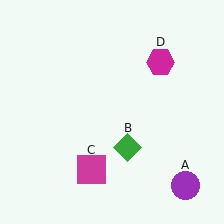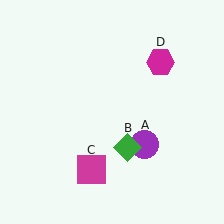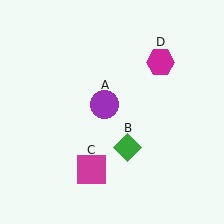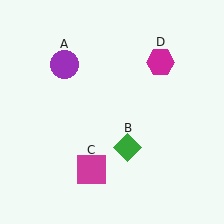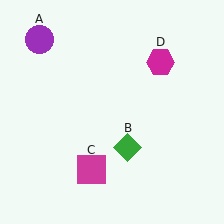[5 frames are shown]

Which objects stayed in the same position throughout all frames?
Green diamond (object B) and magenta square (object C) and magenta hexagon (object D) remained stationary.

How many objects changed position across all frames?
1 object changed position: purple circle (object A).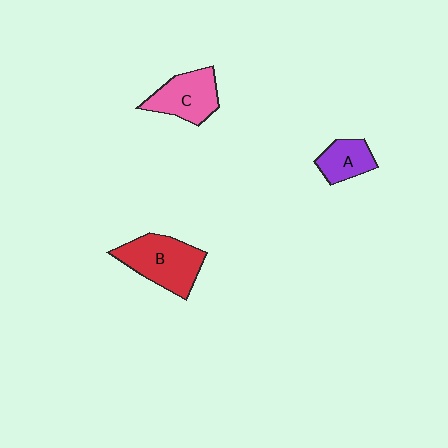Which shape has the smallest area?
Shape A (purple).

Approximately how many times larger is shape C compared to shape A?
Approximately 1.5 times.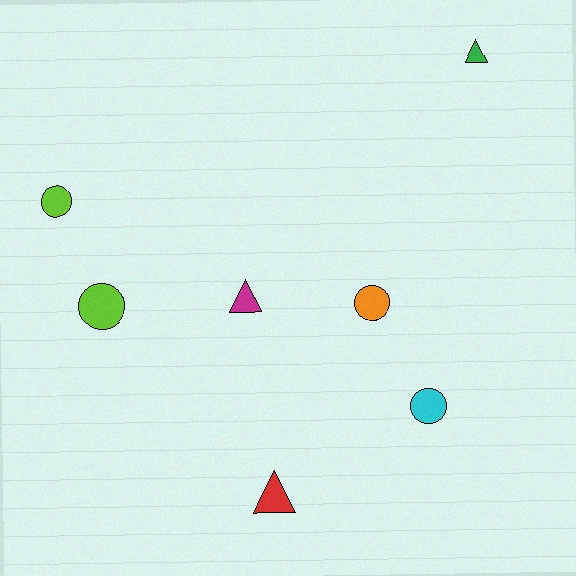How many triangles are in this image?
There are 3 triangles.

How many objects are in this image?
There are 7 objects.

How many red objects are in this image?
There is 1 red object.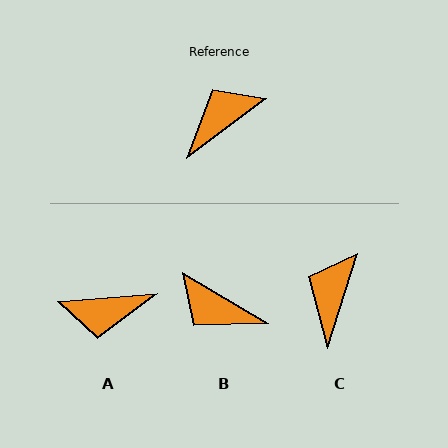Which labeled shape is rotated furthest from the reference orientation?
A, about 147 degrees away.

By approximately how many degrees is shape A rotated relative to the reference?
Approximately 147 degrees counter-clockwise.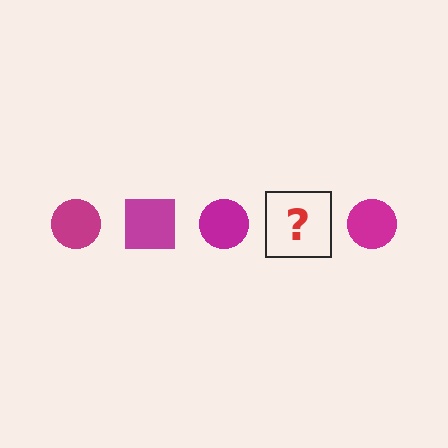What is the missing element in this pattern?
The missing element is a magenta square.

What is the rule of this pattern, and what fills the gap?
The rule is that the pattern cycles through circle, square shapes in magenta. The gap should be filled with a magenta square.